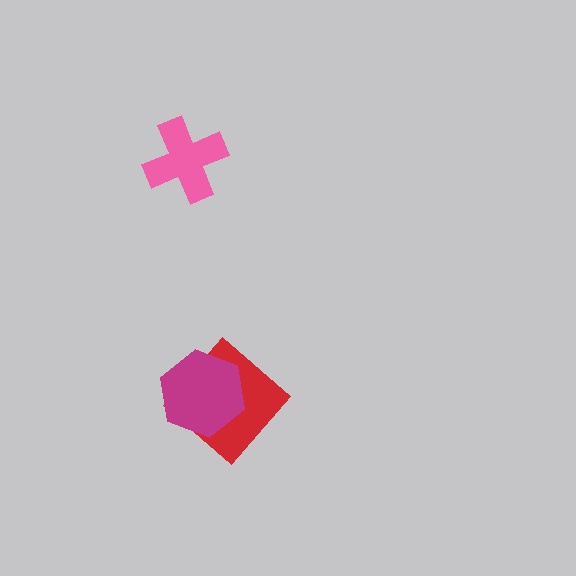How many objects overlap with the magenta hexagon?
1 object overlaps with the magenta hexagon.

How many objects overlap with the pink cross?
0 objects overlap with the pink cross.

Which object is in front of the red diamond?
The magenta hexagon is in front of the red diamond.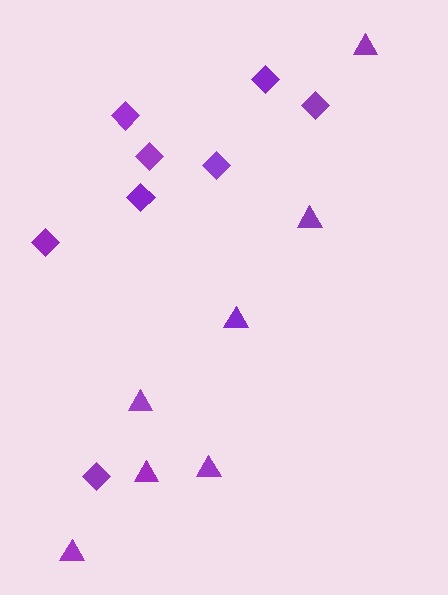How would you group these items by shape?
There are 2 groups: one group of diamonds (8) and one group of triangles (7).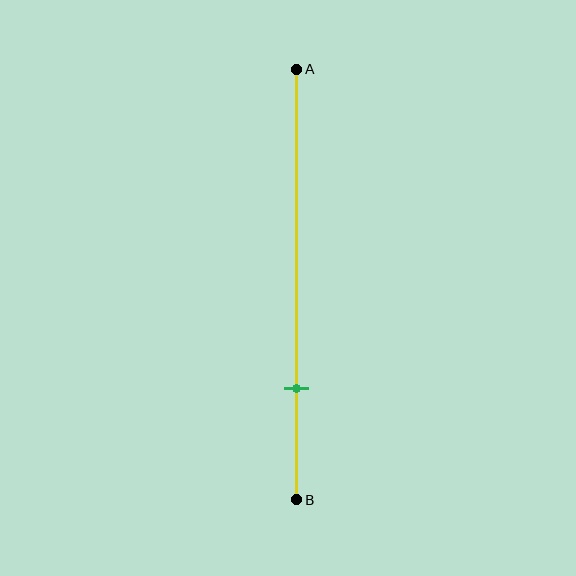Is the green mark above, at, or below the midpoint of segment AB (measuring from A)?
The green mark is below the midpoint of segment AB.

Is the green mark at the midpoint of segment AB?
No, the mark is at about 75% from A, not at the 50% midpoint.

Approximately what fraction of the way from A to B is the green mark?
The green mark is approximately 75% of the way from A to B.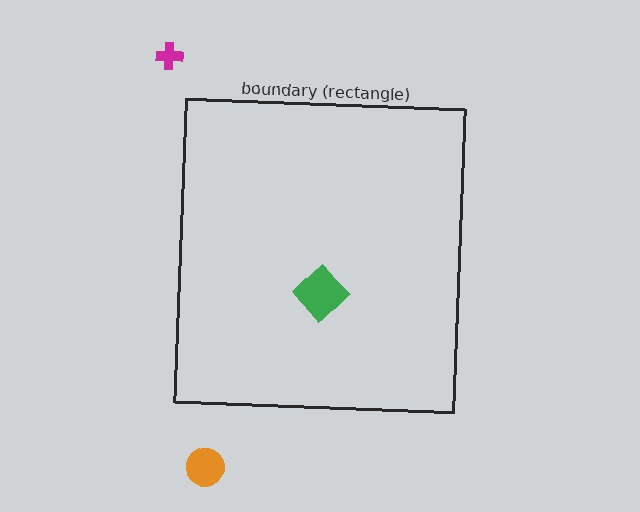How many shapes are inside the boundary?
1 inside, 2 outside.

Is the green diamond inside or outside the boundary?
Inside.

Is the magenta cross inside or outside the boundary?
Outside.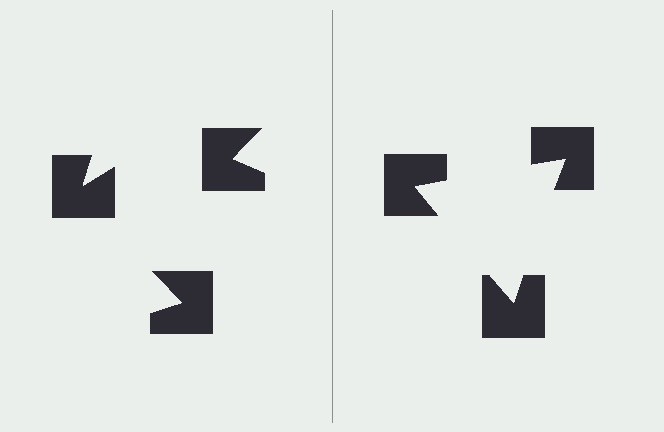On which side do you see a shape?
An illusory triangle appears on the right side. On the left side the wedge cuts are rotated, so no coherent shape forms.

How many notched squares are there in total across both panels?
6 — 3 on each side.